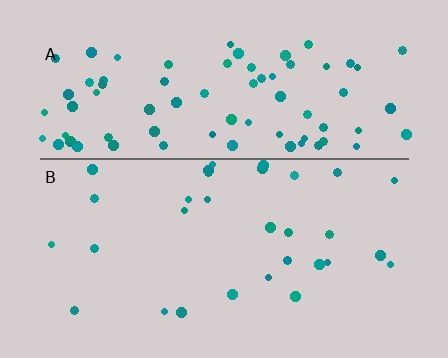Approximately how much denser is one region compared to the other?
Approximately 2.6× — region A over region B.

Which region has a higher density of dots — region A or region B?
A (the top).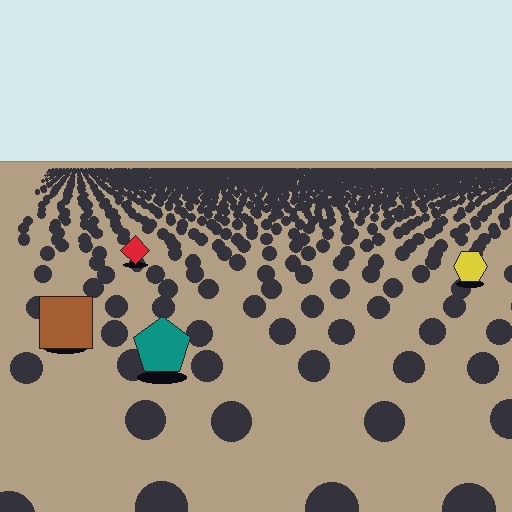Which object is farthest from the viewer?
The red diamond is farthest from the viewer. It appears smaller and the ground texture around it is denser.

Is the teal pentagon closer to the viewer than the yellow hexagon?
Yes. The teal pentagon is closer — you can tell from the texture gradient: the ground texture is coarser near it.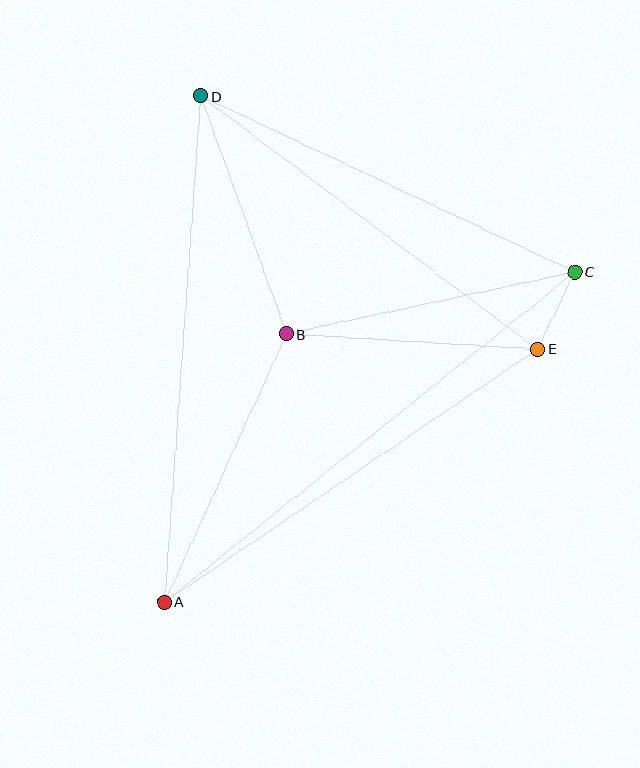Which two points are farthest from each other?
Points A and C are farthest from each other.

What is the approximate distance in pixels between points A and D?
The distance between A and D is approximately 507 pixels.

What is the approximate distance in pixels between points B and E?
The distance between B and E is approximately 251 pixels.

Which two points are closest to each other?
Points C and E are closest to each other.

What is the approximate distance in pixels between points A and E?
The distance between A and E is approximately 450 pixels.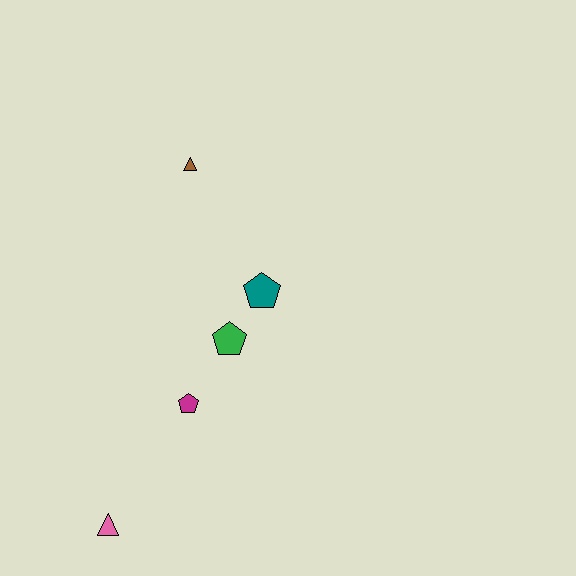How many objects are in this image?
There are 5 objects.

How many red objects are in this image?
There are no red objects.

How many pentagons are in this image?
There are 3 pentagons.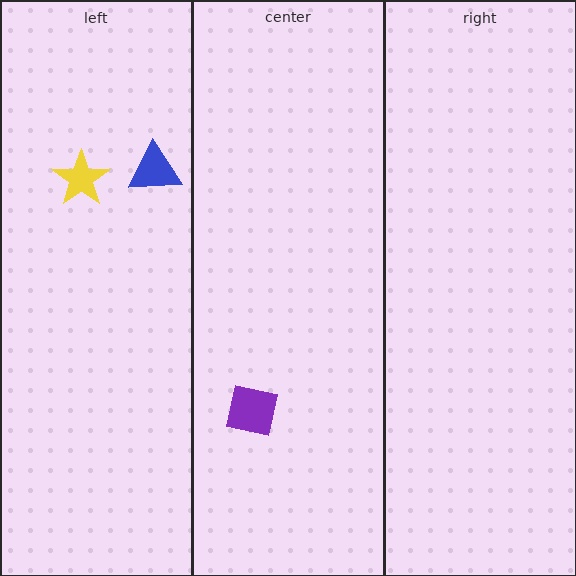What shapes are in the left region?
The blue triangle, the yellow star.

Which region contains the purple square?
The center region.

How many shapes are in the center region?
1.